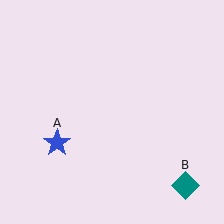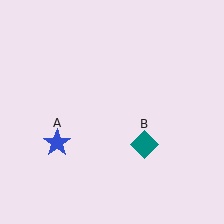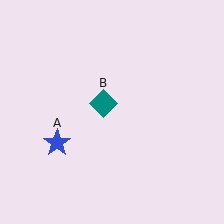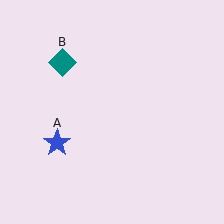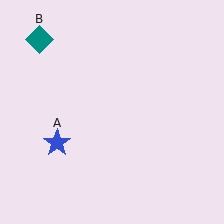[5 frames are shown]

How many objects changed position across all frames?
1 object changed position: teal diamond (object B).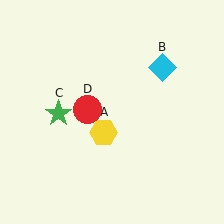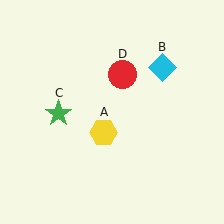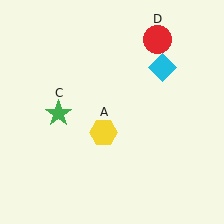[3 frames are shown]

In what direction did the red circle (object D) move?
The red circle (object D) moved up and to the right.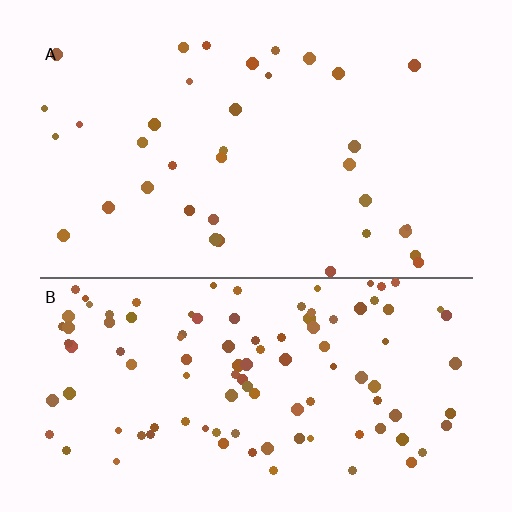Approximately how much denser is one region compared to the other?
Approximately 2.9× — region B over region A.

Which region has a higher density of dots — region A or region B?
B (the bottom).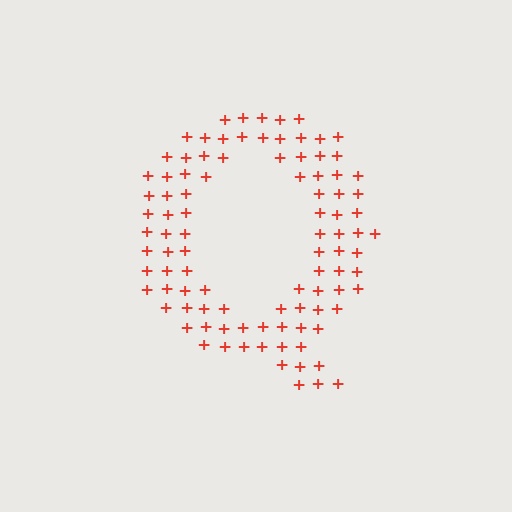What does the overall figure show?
The overall figure shows the letter Q.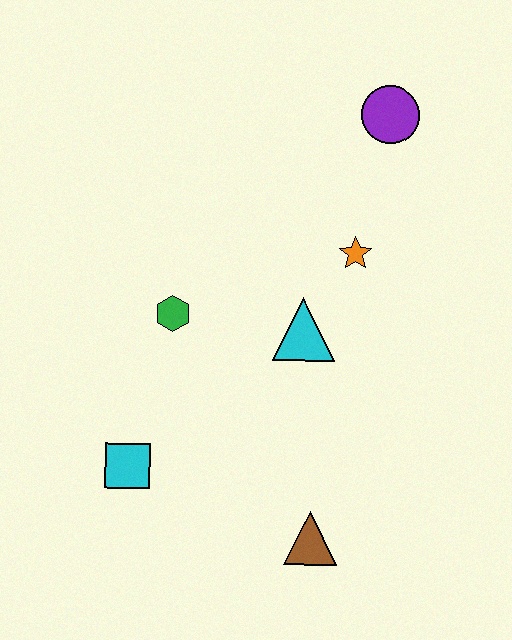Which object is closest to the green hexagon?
The cyan triangle is closest to the green hexagon.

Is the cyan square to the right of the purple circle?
No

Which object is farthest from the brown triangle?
The purple circle is farthest from the brown triangle.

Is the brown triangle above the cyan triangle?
No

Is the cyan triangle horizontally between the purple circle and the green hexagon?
Yes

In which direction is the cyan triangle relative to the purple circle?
The cyan triangle is below the purple circle.